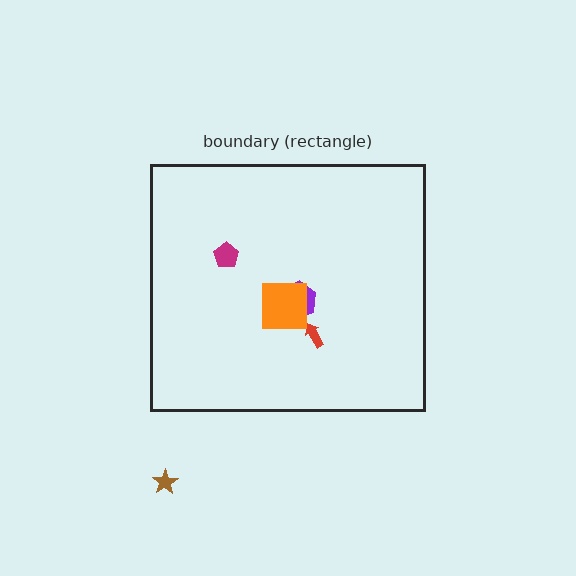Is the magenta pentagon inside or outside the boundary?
Inside.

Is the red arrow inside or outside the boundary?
Inside.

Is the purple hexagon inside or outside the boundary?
Inside.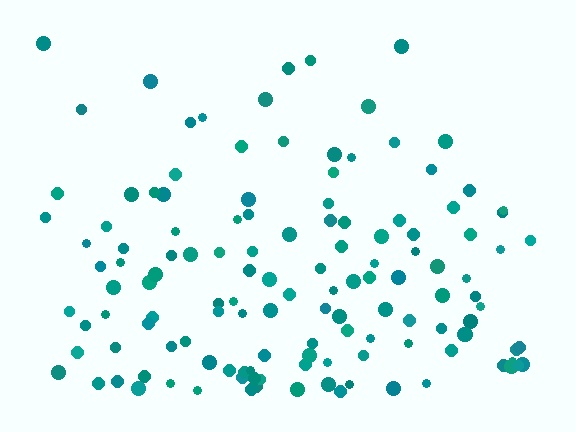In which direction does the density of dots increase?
From top to bottom, with the bottom side densest.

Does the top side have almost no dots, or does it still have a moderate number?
Still a moderate number, just noticeably fewer than the bottom.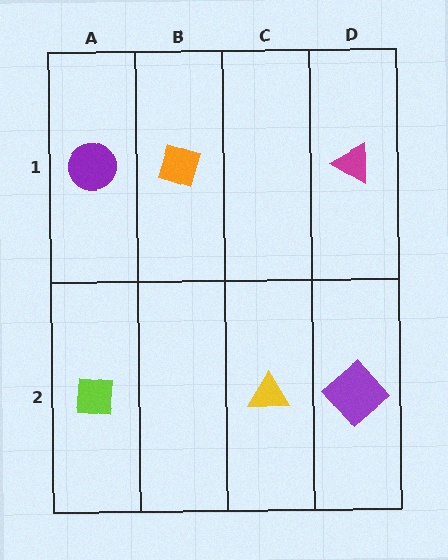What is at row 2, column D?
A purple diamond.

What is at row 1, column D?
A magenta triangle.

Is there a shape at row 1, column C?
No, that cell is empty.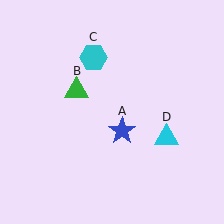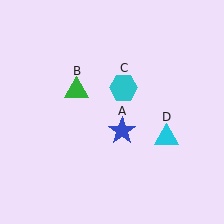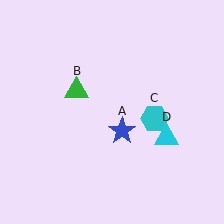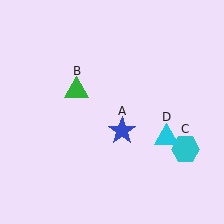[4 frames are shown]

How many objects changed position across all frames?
1 object changed position: cyan hexagon (object C).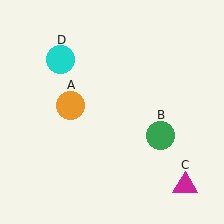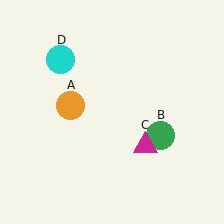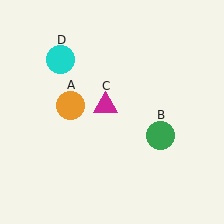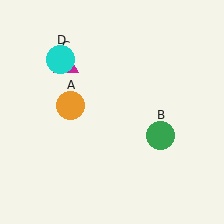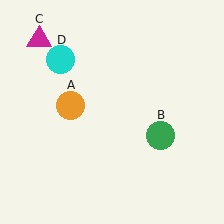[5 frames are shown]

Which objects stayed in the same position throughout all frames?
Orange circle (object A) and green circle (object B) and cyan circle (object D) remained stationary.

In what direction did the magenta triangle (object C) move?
The magenta triangle (object C) moved up and to the left.